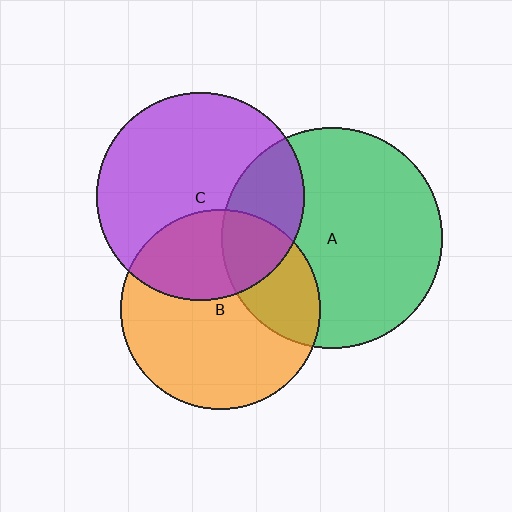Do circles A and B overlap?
Yes.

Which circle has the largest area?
Circle A (green).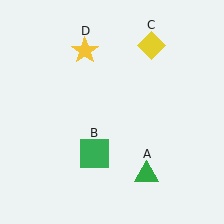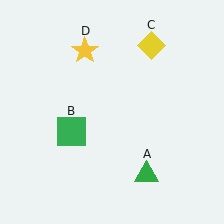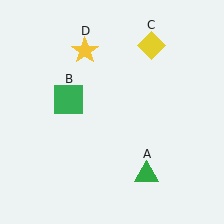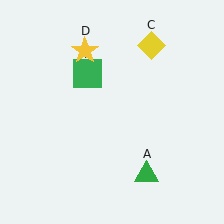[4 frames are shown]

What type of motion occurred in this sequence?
The green square (object B) rotated clockwise around the center of the scene.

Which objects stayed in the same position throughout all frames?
Green triangle (object A) and yellow diamond (object C) and yellow star (object D) remained stationary.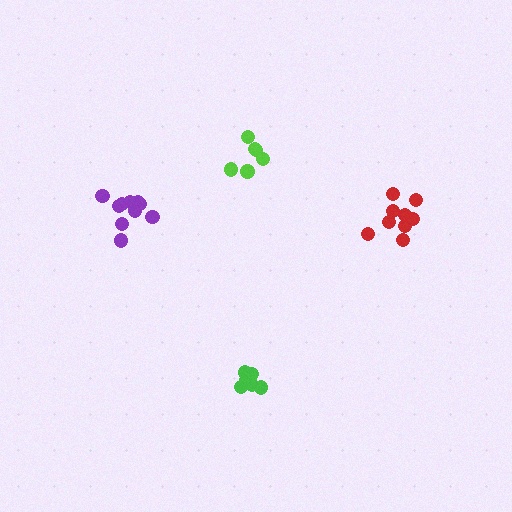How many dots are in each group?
Group 1: 6 dots, Group 2: 10 dots, Group 3: 7 dots, Group 4: 9 dots (32 total).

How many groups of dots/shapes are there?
There are 4 groups.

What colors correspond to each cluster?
The clusters are colored: lime, purple, green, red.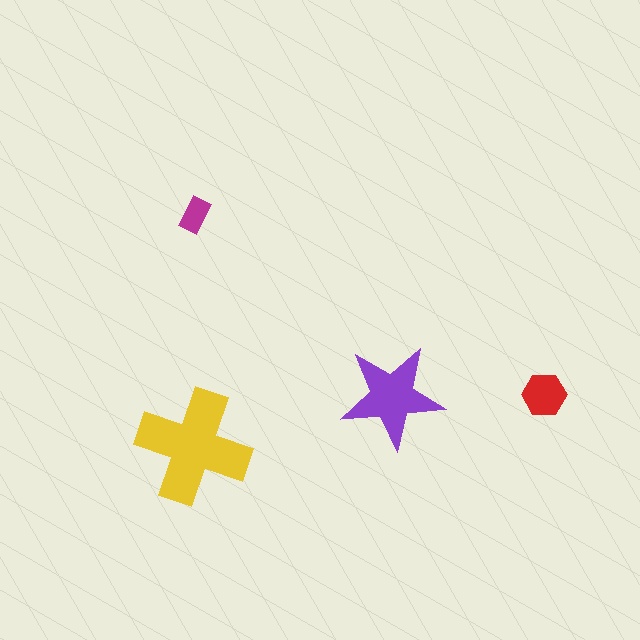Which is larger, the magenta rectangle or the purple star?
The purple star.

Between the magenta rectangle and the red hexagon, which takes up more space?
The red hexagon.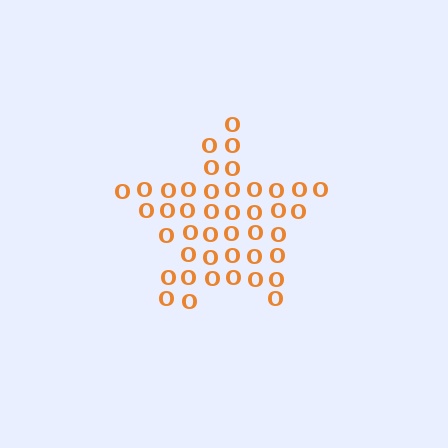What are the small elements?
The small elements are letter O's.